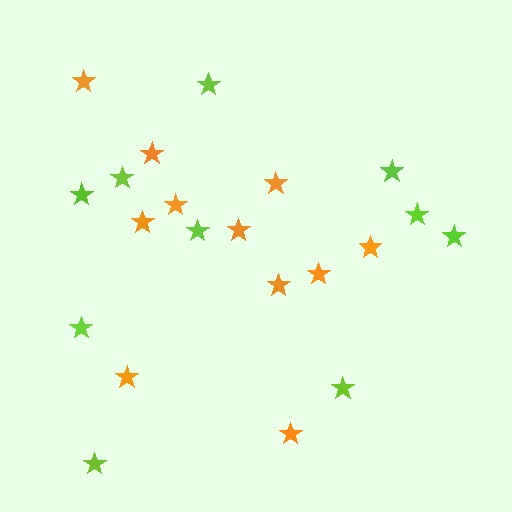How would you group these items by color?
There are 2 groups: one group of lime stars (10) and one group of orange stars (11).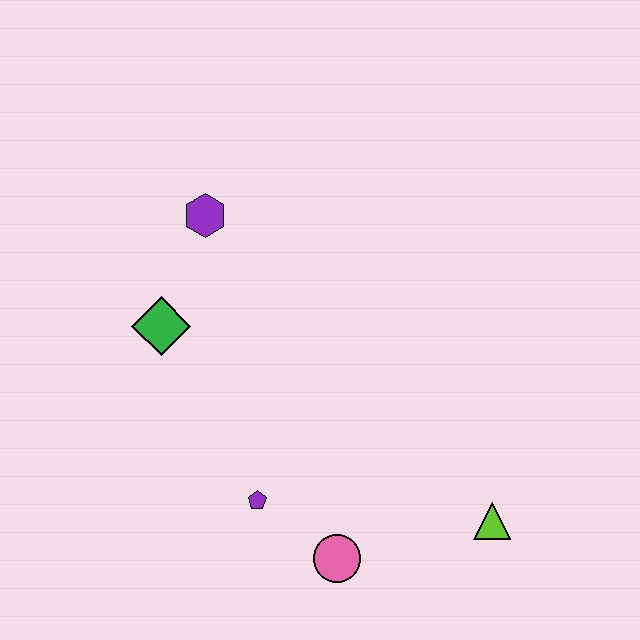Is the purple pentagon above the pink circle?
Yes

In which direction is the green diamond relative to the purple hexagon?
The green diamond is below the purple hexagon.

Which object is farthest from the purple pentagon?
The purple hexagon is farthest from the purple pentagon.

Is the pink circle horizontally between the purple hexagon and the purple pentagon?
No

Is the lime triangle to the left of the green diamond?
No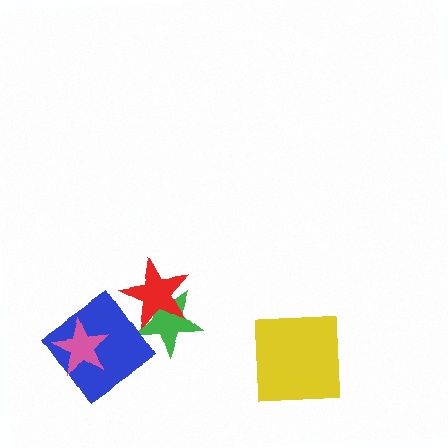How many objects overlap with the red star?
1 object overlaps with the red star.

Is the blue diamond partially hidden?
Yes, it is partially covered by another shape.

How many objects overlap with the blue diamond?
1 object overlaps with the blue diamond.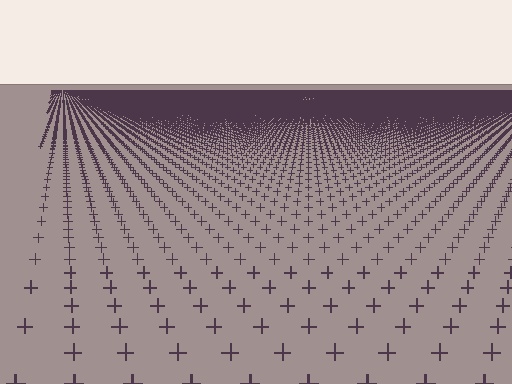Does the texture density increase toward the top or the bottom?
Density increases toward the top.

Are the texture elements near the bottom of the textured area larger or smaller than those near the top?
Larger. Near the bottom, elements are closer to the viewer and appear at a bigger on-screen size.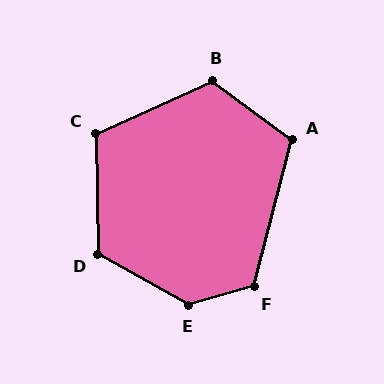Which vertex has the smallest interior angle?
A, at approximately 112 degrees.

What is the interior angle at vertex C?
Approximately 113 degrees (obtuse).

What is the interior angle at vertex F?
Approximately 120 degrees (obtuse).